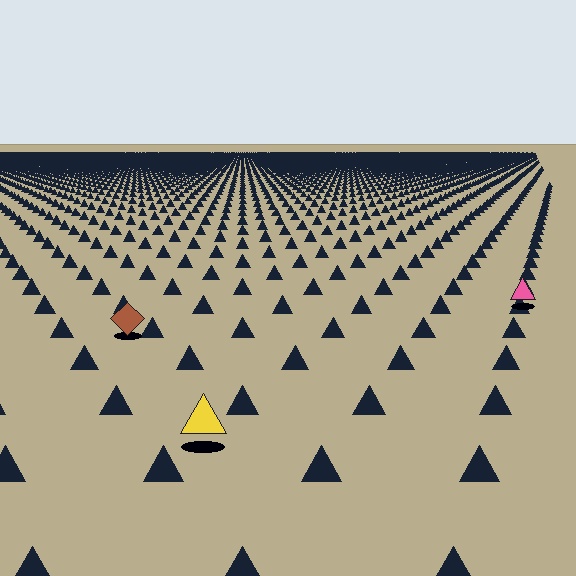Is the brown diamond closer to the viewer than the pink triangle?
Yes. The brown diamond is closer — you can tell from the texture gradient: the ground texture is coarser near it.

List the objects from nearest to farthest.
From nearest to farthest: the yellow triangle, the brown diamond, the pink triangle.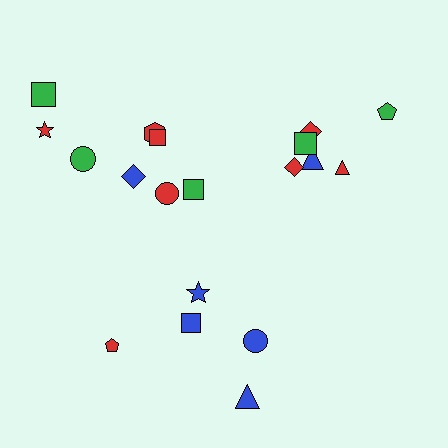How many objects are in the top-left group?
There are 8 objects.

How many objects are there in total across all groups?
There are 19 objects.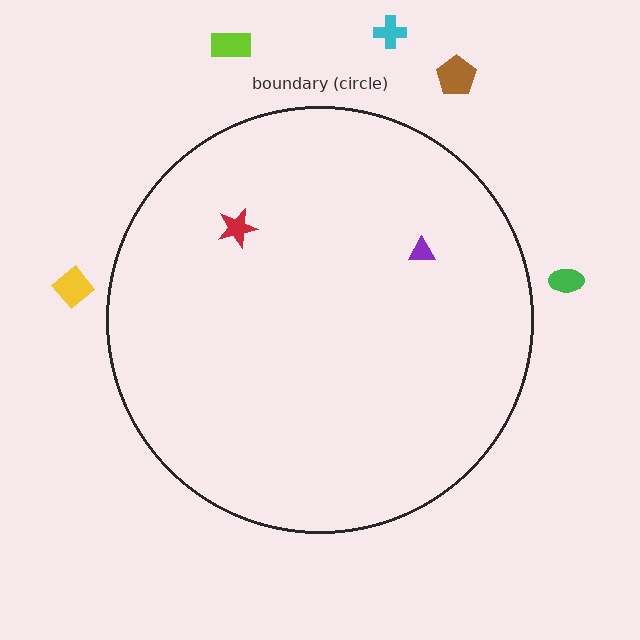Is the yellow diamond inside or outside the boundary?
Outside.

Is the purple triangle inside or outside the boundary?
Inside.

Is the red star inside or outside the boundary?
Inside.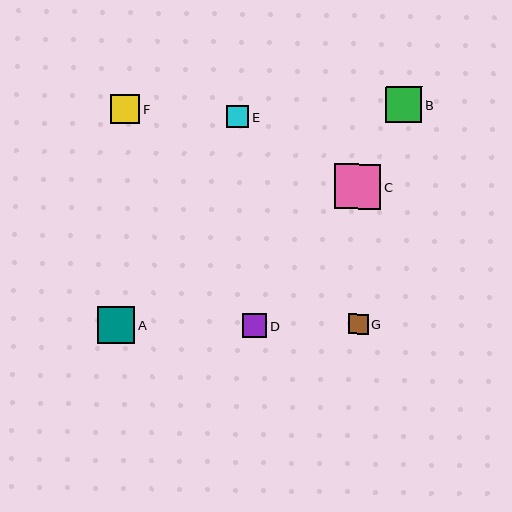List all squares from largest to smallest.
From largest to smallest: C, A, B, F, D, E, G.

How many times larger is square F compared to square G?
Square F is approximately 1.5 times the size of square G.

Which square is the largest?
Square C is the largest with a size of approximately 46 pixels.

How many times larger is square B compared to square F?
Square B is approximately 1.3 times the size of square F.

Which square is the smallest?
Square G is the smallest with a size of approximately 20 pixels.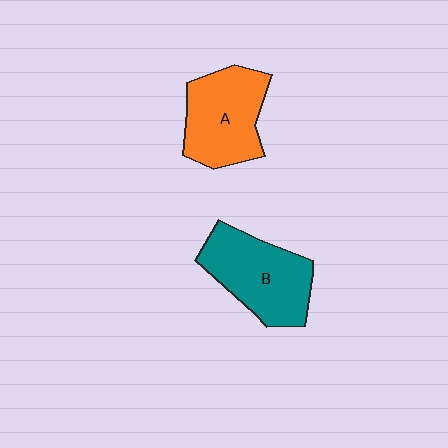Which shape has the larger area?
Shape B (teal).